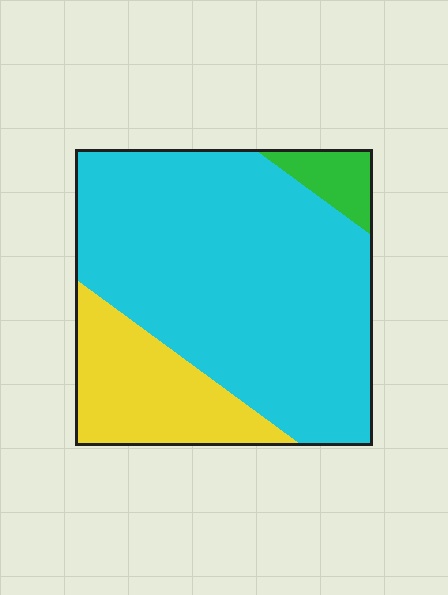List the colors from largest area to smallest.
From largest to smallest: cyan, yellow, green.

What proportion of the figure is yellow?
Yellow takes up about one fifth (1/5) of the figure.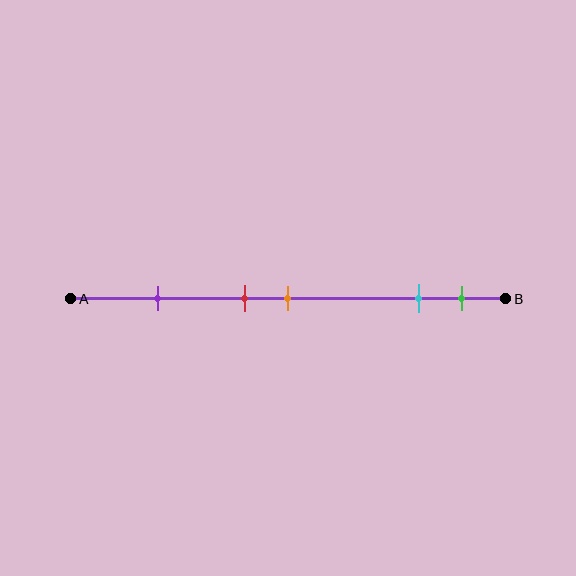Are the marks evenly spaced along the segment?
No, the marks are not evenly spaced.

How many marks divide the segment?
There are 5 marks dividing the segment.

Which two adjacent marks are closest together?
The red and orange marks are the closest adjacent pair.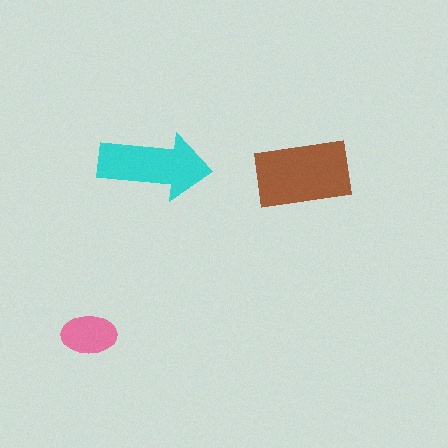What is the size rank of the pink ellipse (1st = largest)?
3rd.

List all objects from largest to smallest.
The brown rectangle, the cyan arrow, the pink ellipse.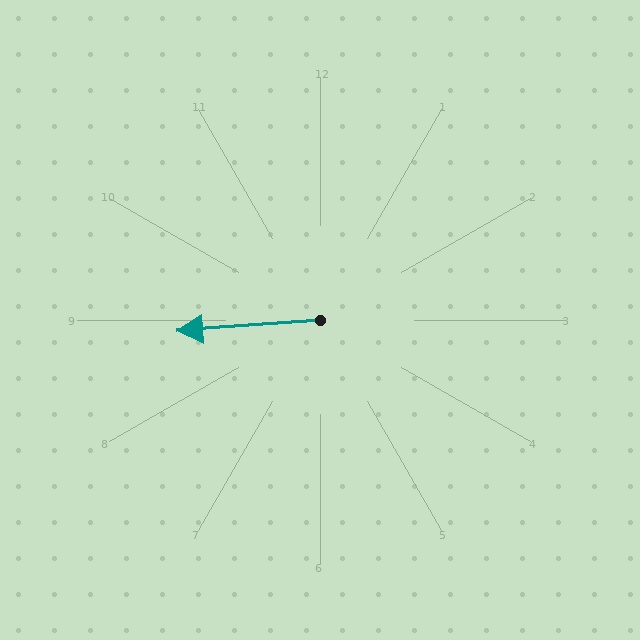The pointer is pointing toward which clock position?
Roughly 9 o'clock.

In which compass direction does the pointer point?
West.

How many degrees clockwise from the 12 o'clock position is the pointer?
Approximately 266 degrees.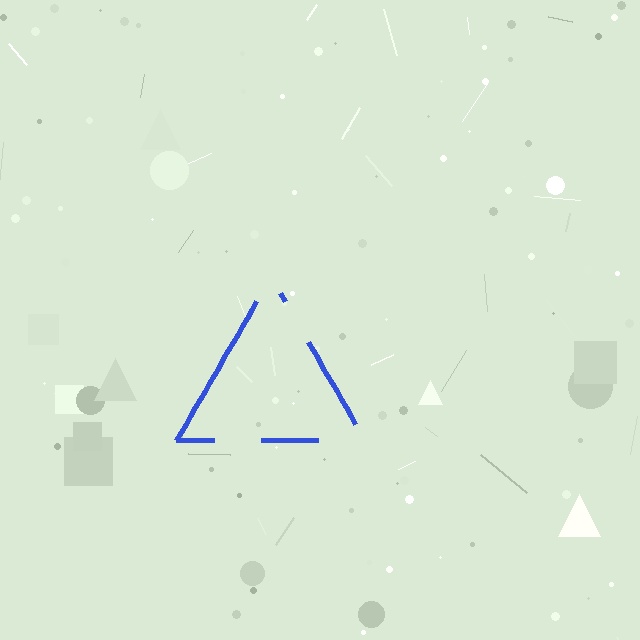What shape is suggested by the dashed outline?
The dashed outline suggests a triangle.